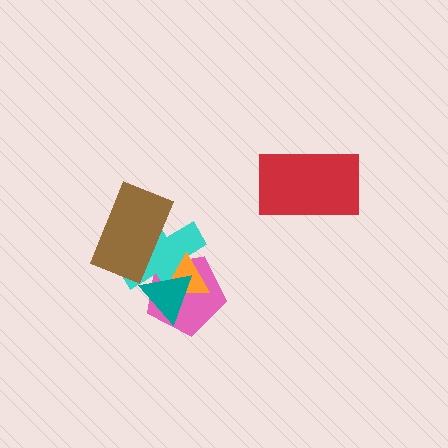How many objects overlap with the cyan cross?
4 objects overlap with the cyan cross.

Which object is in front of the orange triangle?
The teal triangle is in front of the orange triangle.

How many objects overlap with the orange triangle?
3 objects overlap with the orange triangle.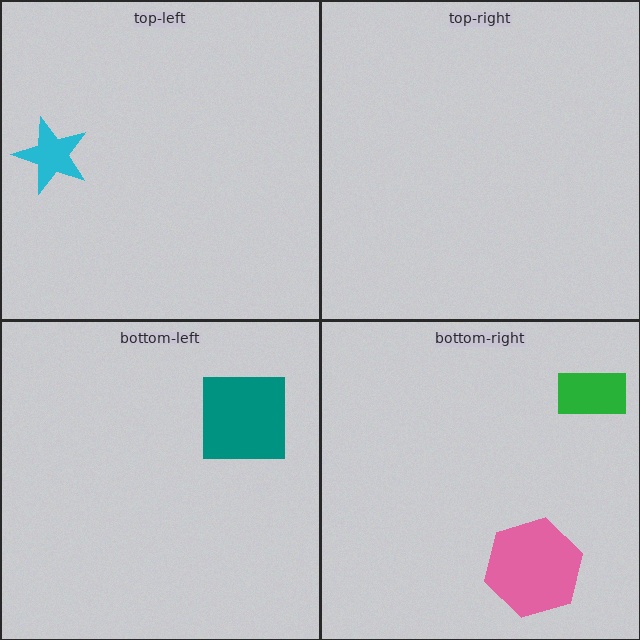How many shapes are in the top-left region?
1.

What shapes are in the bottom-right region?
The green rectangle, the pink hexagon.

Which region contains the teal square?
The bottom-left region.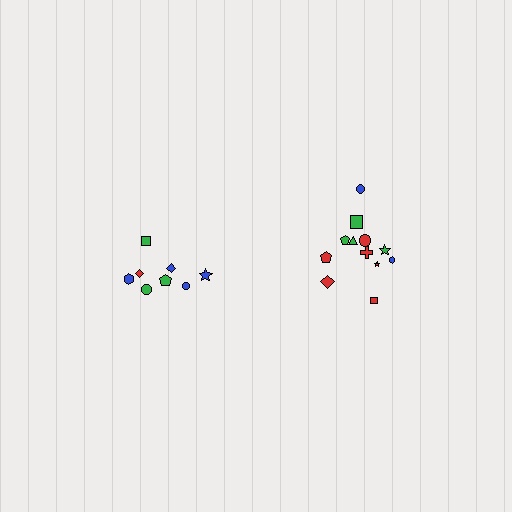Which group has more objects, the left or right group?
The right group.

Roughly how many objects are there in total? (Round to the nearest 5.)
Roughly 20 objects in total.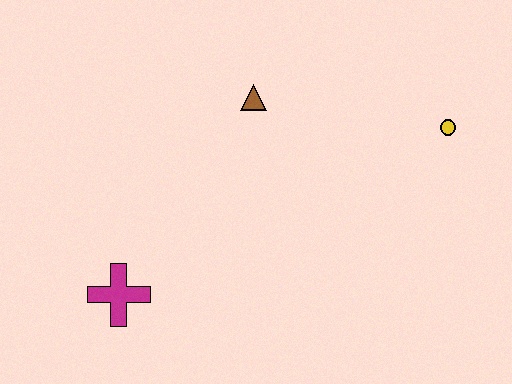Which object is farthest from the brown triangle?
The magenta cross is farthest from the brown triangle.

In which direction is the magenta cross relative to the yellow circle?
The magenta cross is to the left of the yellow circle.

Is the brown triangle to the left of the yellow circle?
Yes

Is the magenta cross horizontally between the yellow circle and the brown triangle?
No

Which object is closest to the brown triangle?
The yellow circle is closest to the brown triangle.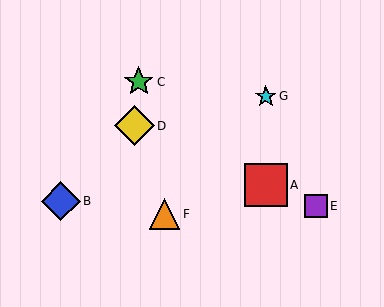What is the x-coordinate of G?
Object G is at x≈266.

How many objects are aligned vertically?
2 objects (A, G) are aligned vertically.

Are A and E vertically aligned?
No, A is at x≈266 and E is at x≈316.